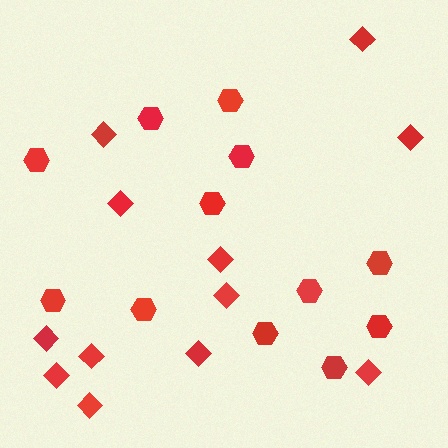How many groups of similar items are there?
There are 2 groups: one group of hexagons (12) and one group of diamonds (12).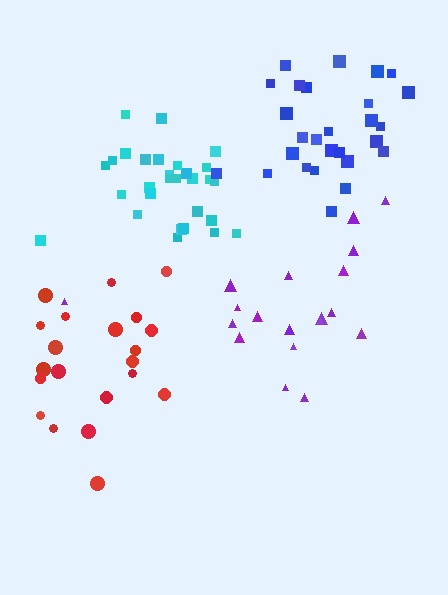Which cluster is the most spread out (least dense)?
Purple.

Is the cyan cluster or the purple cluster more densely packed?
Cyan.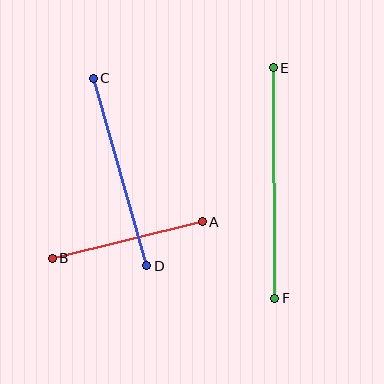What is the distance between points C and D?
The distance is approximately 195 pixels.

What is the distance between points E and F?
The distance is approximately 230 pixels.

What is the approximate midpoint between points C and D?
The midpoint is at approximately (120, 172) pixels.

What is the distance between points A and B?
The distance is approximately 155 pixels.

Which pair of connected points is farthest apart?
Points E and F are farthest apart.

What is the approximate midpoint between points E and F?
The midpoint is at approximately (274, 183) pixels.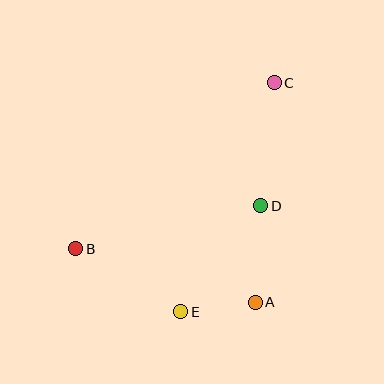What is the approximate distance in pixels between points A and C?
The distance between A and C is approximately 221 pixels.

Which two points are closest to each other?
Points A and E are closest to each other.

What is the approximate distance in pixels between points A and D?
The distance between A and D is approximately 97 pixels.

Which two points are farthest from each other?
Points B and C are farthest from each other.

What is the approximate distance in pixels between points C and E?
The distance between C and E is approximately 248 pixels.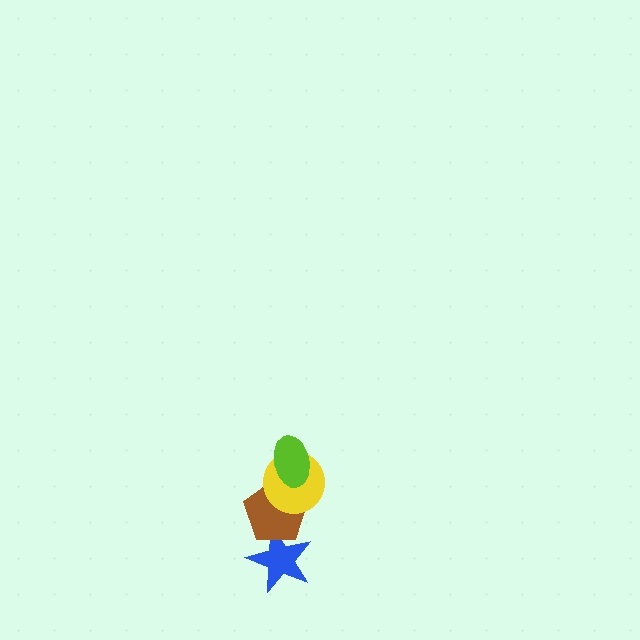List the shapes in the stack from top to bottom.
From top to bottom: the lime ellipse, the yellow circle, the brown pentagon, the blue star.